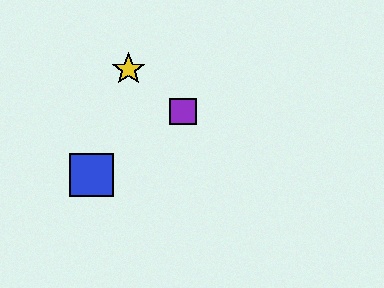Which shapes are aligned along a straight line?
The red star, the green star, the yellow star, the purple square are aligned along a straight line.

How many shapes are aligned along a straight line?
4 shapes (the red star, the green star, the yellow star, the purple square) are aligned along a straight line.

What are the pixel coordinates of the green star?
The green star is at (182, 111).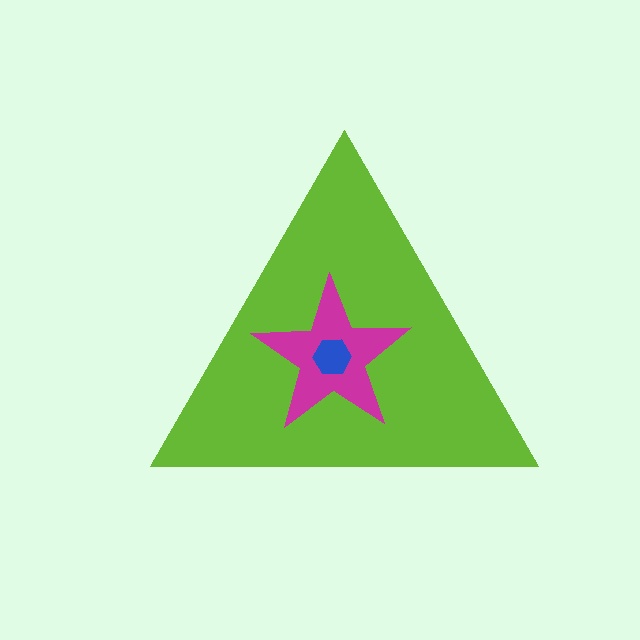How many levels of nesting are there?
3.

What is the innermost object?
The blue hexagon.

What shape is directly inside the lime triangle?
The magenta star.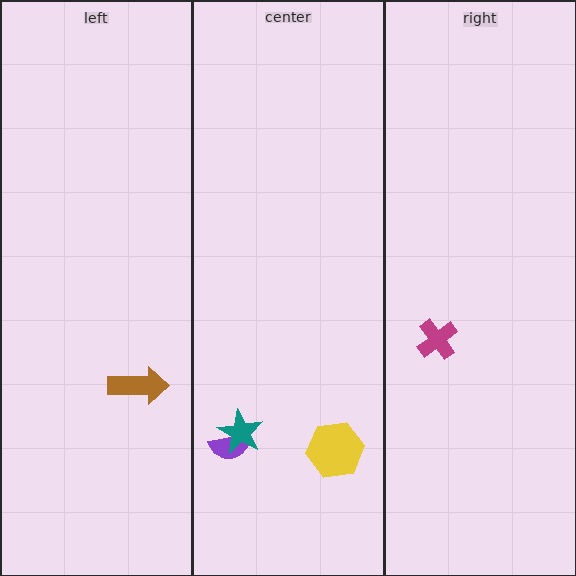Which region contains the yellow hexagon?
The center region.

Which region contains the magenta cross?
The right region.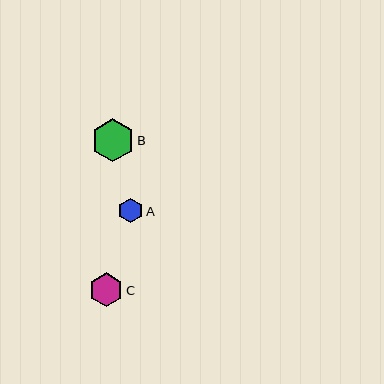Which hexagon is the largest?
Hexagon B is the largest with a size of approximately 43 pixels.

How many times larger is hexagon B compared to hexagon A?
Hexagon B is approximately 1.7 times the size of hexagon A.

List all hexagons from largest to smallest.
From largest to smallest: B, C, A.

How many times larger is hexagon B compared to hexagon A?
Hexagon B is approximately 1.7 times the size of hexagon A.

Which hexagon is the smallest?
Hexagon A is the smallest with a size of approximately 25 pixels.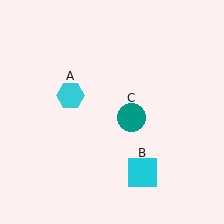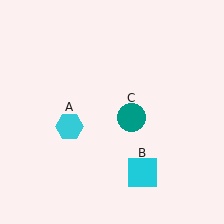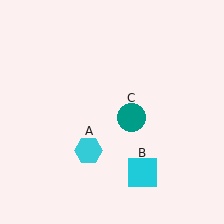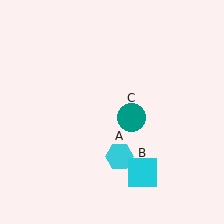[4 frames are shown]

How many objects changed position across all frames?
1 object changed position: cyan hexagon (object A).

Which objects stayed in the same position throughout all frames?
Cyan square (object B) and teal circle (object C) remained stationary.